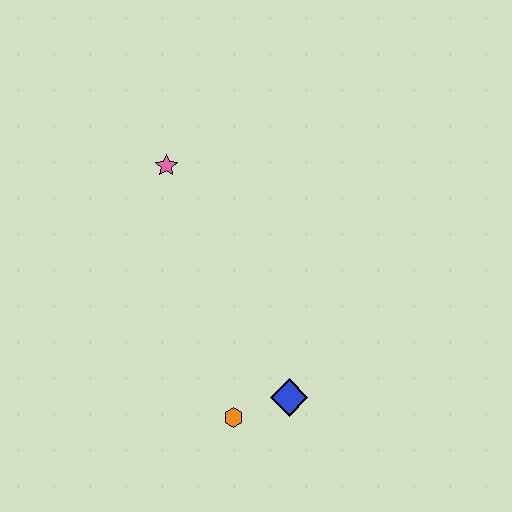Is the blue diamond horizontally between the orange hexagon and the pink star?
No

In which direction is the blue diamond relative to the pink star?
The blue diamond is below the pink star.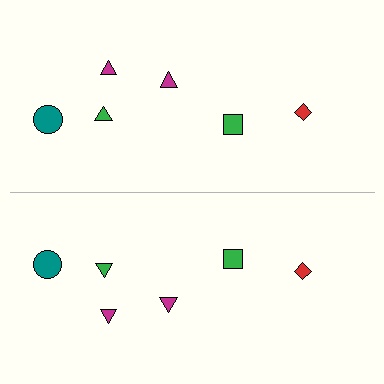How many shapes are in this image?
There are 12 shapes in this image.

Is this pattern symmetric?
Yes, this pattern has bilateral (reflection) symmetry.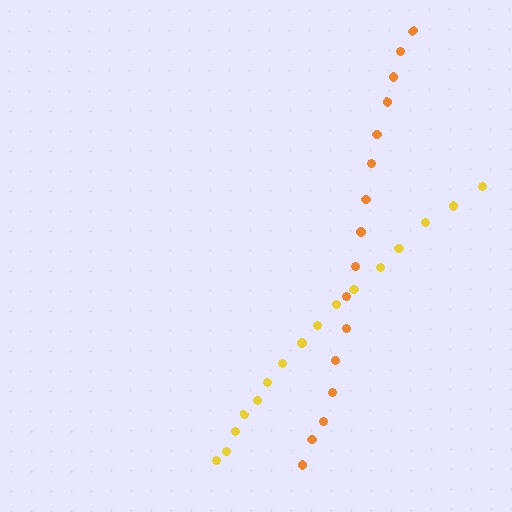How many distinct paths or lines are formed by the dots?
There are 2 distinct paths.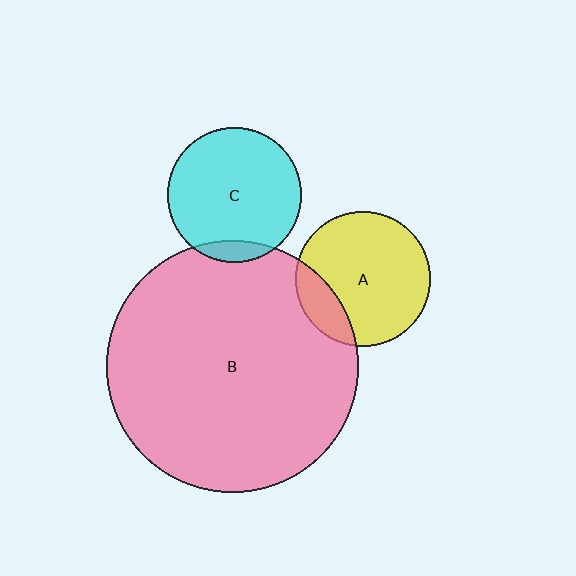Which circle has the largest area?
Circle B (pink).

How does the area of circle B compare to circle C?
Approximately 3.5 times.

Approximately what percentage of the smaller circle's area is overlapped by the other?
Approximately 10%.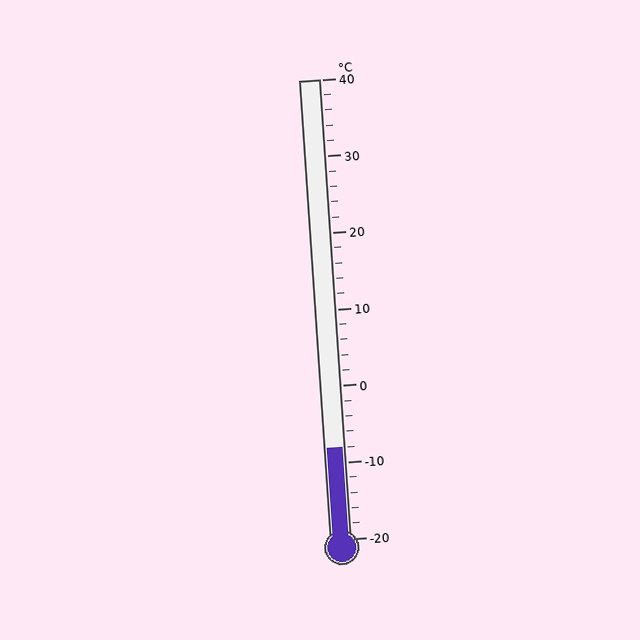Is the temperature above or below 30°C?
The temperature is below 30°C.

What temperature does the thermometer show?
The thermometer shows approximately -8°C.